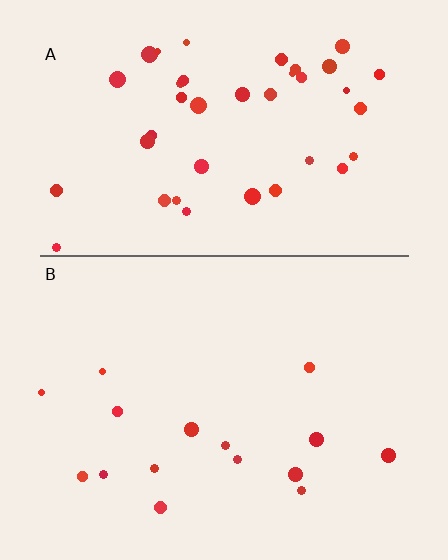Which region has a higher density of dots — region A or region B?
A (the top).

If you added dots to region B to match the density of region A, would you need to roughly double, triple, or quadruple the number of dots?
Approximately triple.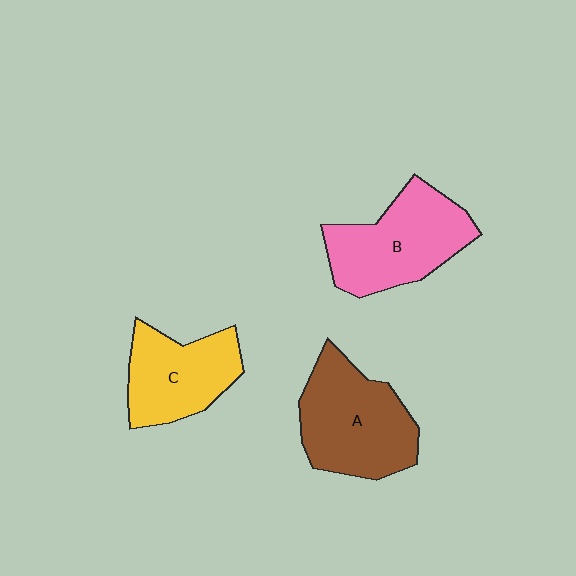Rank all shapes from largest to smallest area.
From largest to smallest: A (brown), B (pink), C (yellow).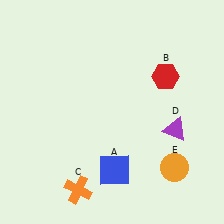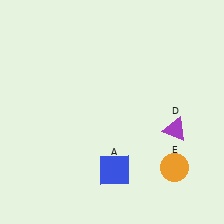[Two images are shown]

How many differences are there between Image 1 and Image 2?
There are 2 differences between the two images.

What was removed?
The red hexagon (B), the orange cross (C) were removed in Image 2.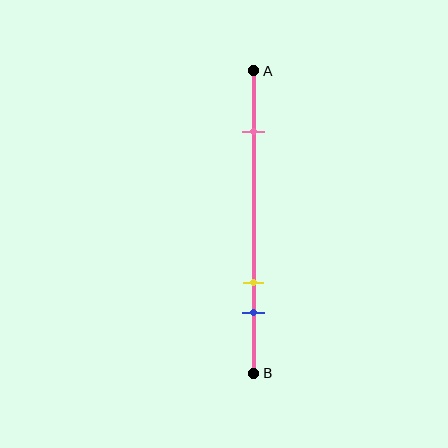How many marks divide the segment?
There are 3 marks dividing the segment.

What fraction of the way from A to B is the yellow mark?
The yellow mark is approximately 70% (0.7) of the way from A to B.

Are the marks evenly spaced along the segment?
No, the marks are not evenly spaced.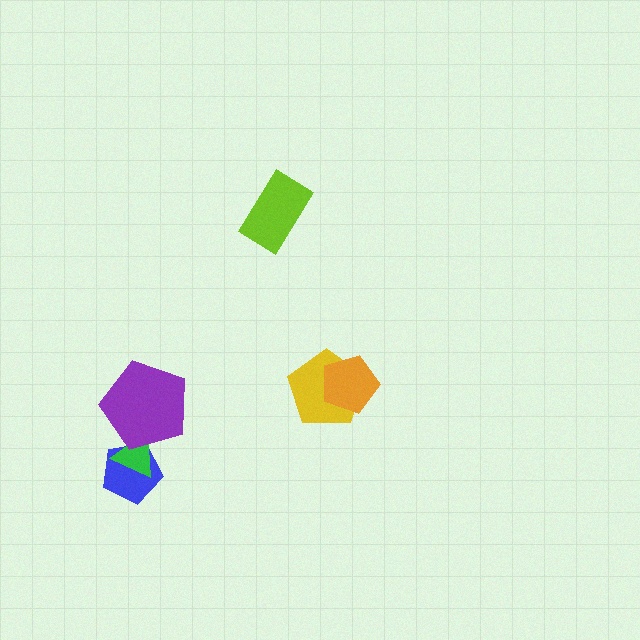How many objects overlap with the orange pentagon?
1 object overlaps with the orange pentagon.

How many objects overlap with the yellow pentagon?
1 object overlaps with the yellow pentagon.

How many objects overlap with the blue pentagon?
2 objects overlap with the blue pentagon.